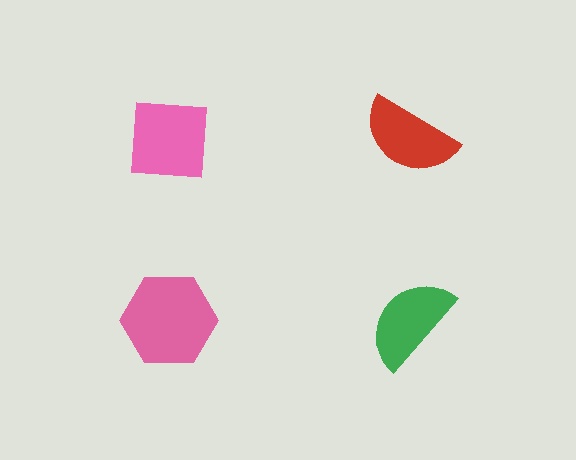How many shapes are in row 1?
2 shapes.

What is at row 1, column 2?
A red semicircle.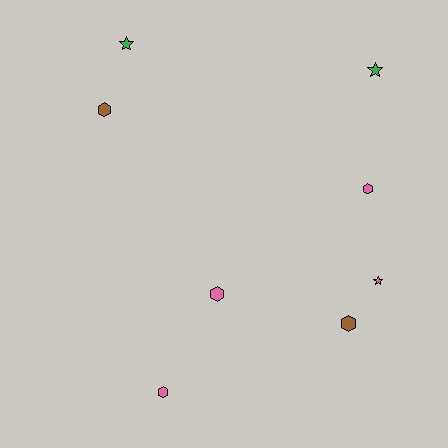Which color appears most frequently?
Pink, with 4 objects.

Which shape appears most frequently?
Hexagon, with 5 objects.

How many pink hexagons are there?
There are 3 pink hexagons.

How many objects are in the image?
There are 8 objects.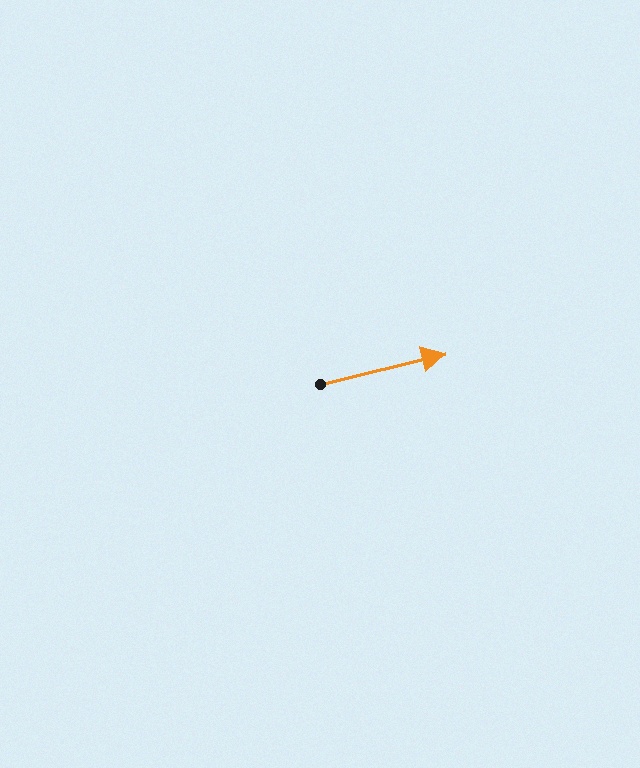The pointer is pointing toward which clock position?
Roughly 3 o'clock.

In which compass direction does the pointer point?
East.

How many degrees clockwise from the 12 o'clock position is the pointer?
Approximately 76 degrees.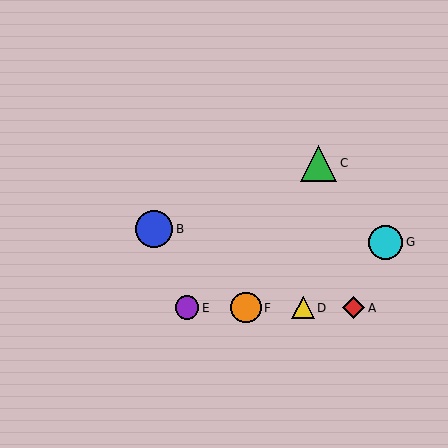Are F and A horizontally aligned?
Yes, both are at y≈308.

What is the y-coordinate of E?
Object E is at y≈308.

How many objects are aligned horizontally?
4 objects (A, D, E, F) are aligned horizontally.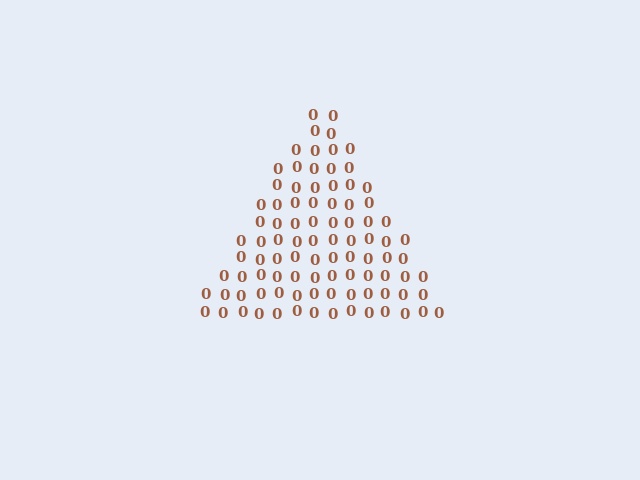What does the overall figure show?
The overall figure shows a triangle.